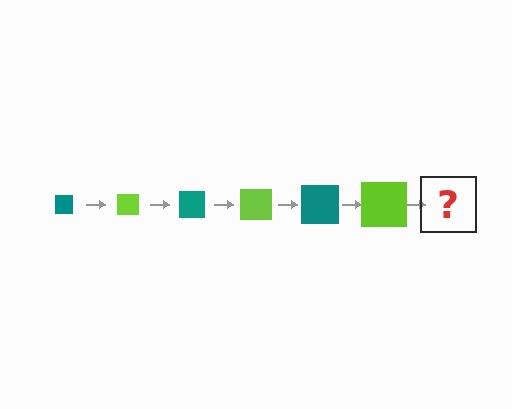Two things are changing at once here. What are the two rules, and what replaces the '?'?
The two rules are that the square grows larger each step and the color cycles through teal and lime. The '?' should be a teal square, larger than the previous one.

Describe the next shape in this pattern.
It should be a teal square, larger than the previous one.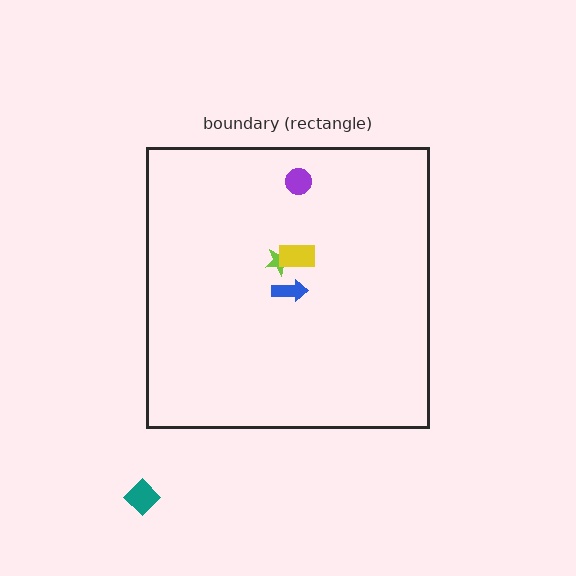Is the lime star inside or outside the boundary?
Inside.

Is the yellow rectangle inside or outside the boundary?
Inside.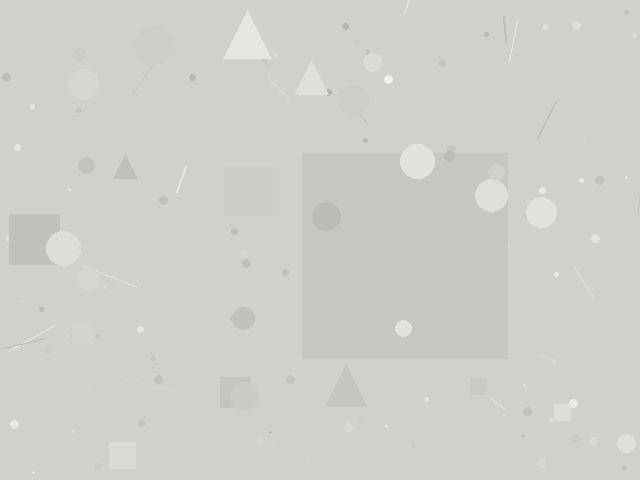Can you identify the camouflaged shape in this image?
The camouflaged shape is a square.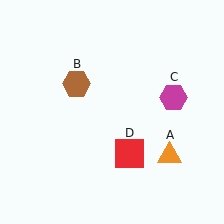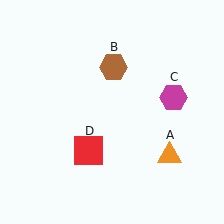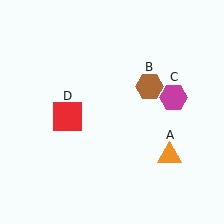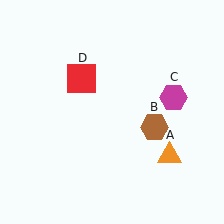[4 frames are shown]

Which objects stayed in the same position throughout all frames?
Orange triangle (object A) and magenta hexagon (object C) remained stationary.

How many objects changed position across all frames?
2 objects changed position: brown hexagon (object B), red square (object D).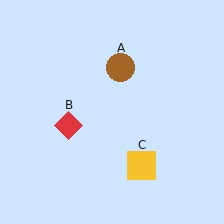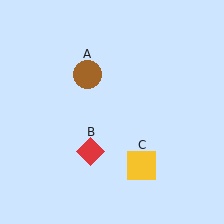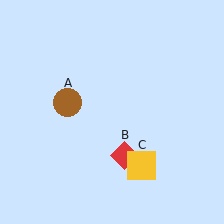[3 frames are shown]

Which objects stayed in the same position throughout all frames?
Yellow square (object C) remained stationary.